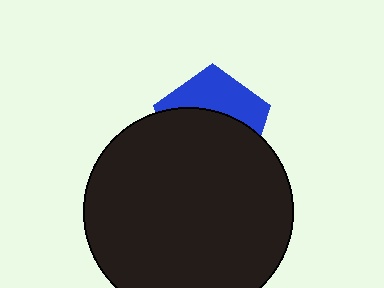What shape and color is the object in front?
The object in front is a black circle.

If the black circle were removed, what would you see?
You would see the complete blue pentagon.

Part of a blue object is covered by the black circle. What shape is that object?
It is a pentagon.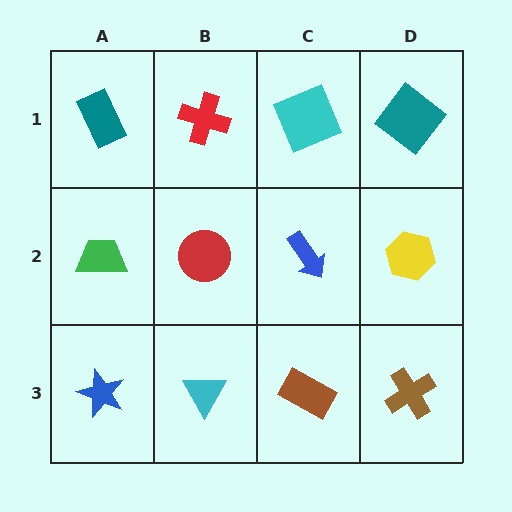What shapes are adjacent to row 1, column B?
A red circle (row 2, column B), a teal rectangle (row 1, column A), a cyan square (row 1, column C).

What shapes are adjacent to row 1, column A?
A green trapezoid (row 2, column A), a red cross (row 1, column B).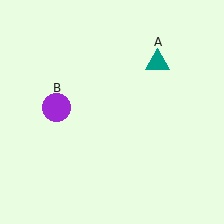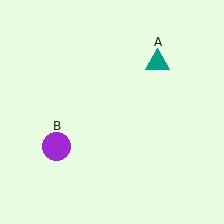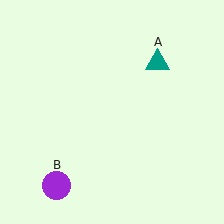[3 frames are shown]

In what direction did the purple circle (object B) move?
The purple circle (object B) moved down.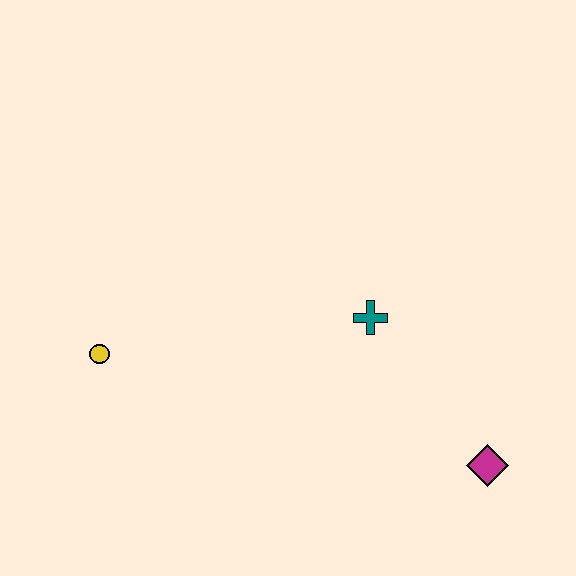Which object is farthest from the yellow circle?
The magenta diamond is farthest from the yellow circle.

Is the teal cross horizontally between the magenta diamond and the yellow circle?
Yes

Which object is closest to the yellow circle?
The teal cross is closest to the yellow circle.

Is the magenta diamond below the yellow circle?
Yes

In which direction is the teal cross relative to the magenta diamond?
The teal cross is above the magenta diamond.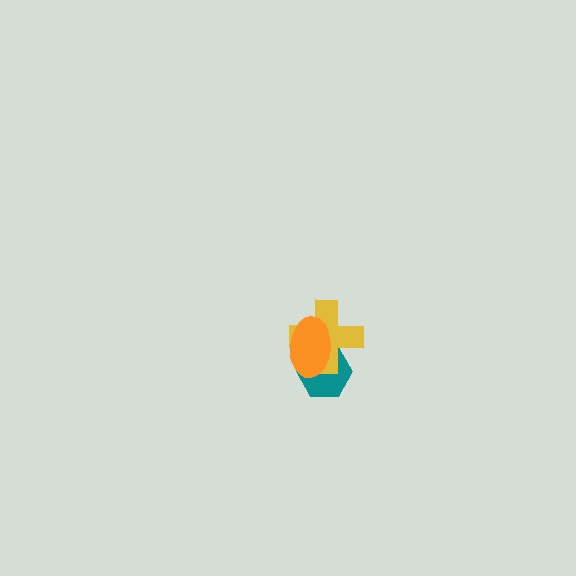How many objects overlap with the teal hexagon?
2 objects overlap with the teal hexagon.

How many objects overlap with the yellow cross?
2 objects overlap with the yellow cross.